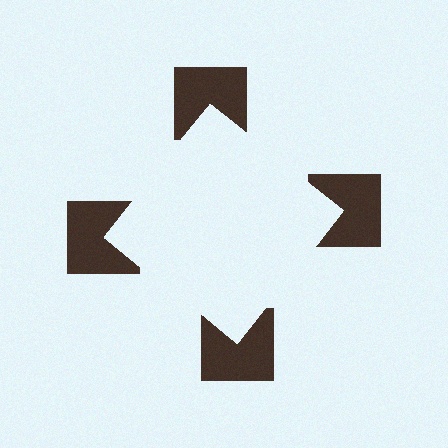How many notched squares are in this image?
There are 4 — one at each vertex of the illusory square.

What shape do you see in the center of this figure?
An illusory square — its edges are inferred from the aligned wedge cuts in the notched squares, not physically drawn.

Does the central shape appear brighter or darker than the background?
It typically appears slightly brighter than the background, even though no actual brightness change is drawn.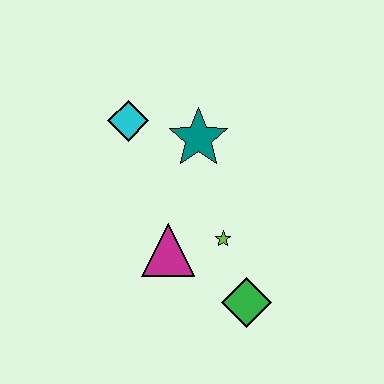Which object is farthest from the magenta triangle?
The cyan diamond is farthest from the magenta triangle.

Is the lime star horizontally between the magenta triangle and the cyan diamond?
No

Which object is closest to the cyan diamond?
The teal star is closest to the cyan diamond.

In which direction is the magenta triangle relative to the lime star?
The magenta triangle is to the left of the lime star.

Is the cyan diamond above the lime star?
Yes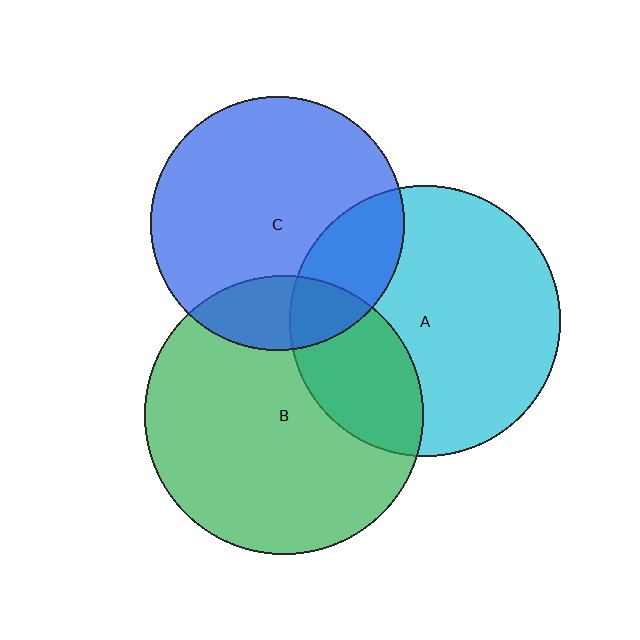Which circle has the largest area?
Circle B (green).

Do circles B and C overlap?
Yes.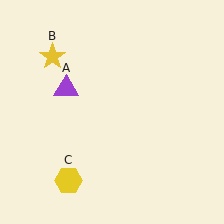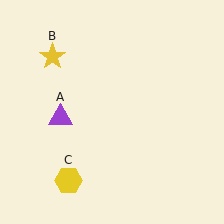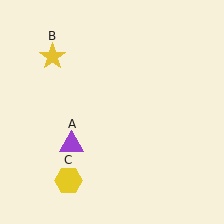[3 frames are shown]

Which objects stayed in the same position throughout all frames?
Yellow star (object B) and yellow hexagon (object C) remained stationary.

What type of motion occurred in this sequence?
The purple triangle (object A) rotated counterclockwise around the center of the scene.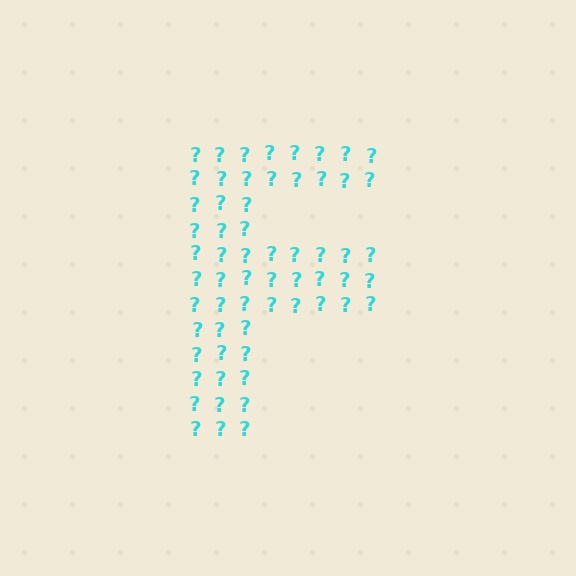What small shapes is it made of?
It is made of small question marks.